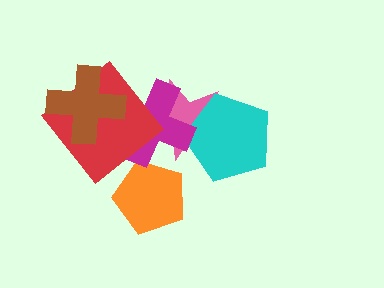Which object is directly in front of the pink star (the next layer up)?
The cyan pentagon is directly in front of the pink star.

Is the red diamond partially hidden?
Yes, it is partially covered by another shape.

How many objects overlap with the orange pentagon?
0 objects overlap with the orange pentagon.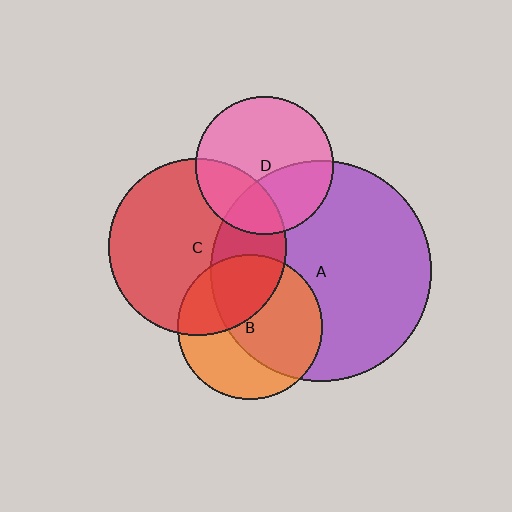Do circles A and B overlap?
Yes.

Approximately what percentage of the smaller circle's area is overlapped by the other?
Approximately 60%.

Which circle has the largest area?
Circle A (purple).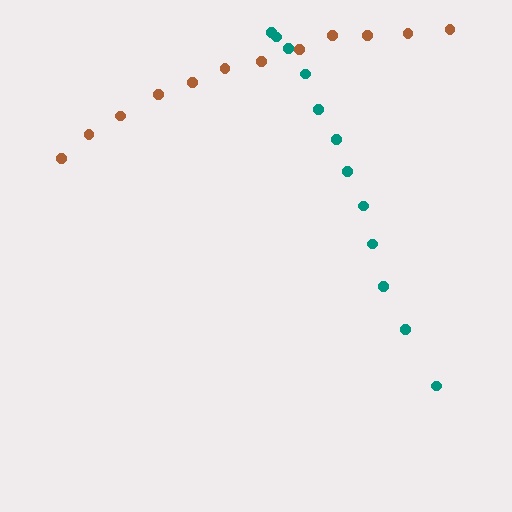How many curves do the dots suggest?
There are 2 distinct paths.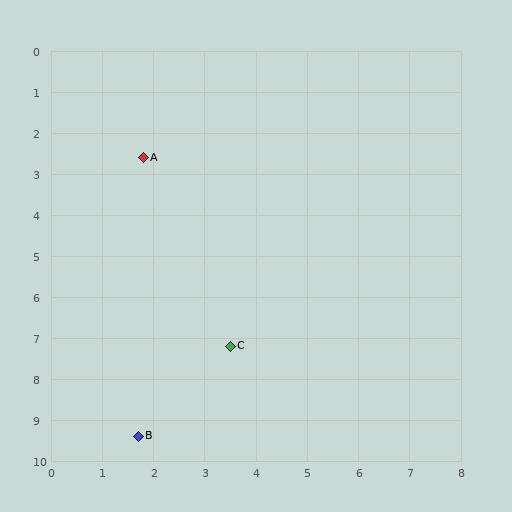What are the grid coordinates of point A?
Point A is at approximately (1.8, 2.6).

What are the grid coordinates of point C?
Point C is at approximately (3.5, 7.2).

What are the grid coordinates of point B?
Point B is at approximately (1.7, 9.4).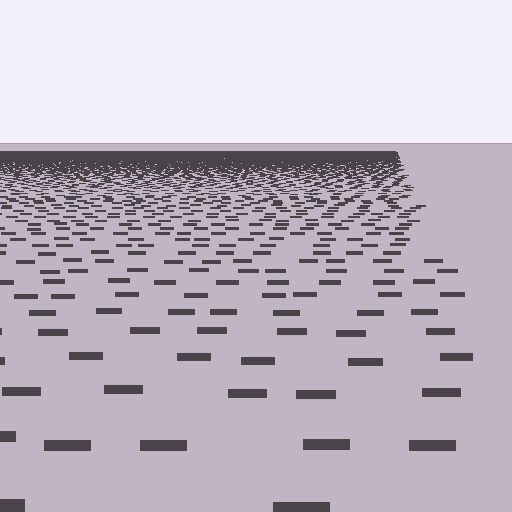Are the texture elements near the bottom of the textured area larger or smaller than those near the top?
Larger. Near the bottom, elements are closer to the viewer and appear at a bigger on-screen size.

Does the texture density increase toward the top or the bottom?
Density increases toward the top.